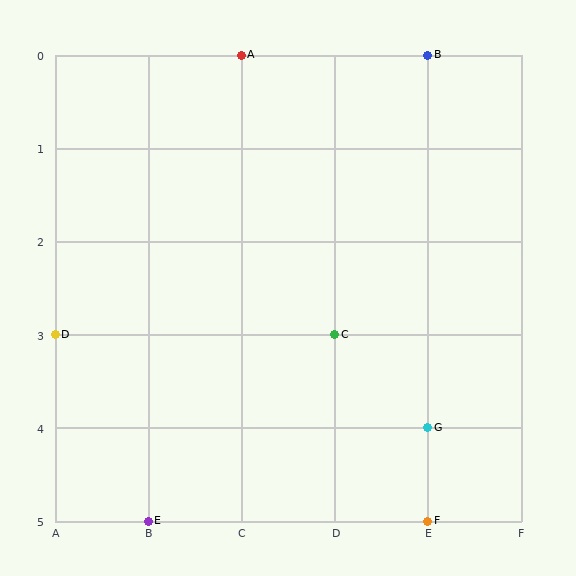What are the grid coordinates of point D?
Point D is at grid coordinates (A, 3).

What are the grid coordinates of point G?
Point G is at grid coordinates (E, 4).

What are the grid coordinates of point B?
Point B is at grid coordinates (E, 0).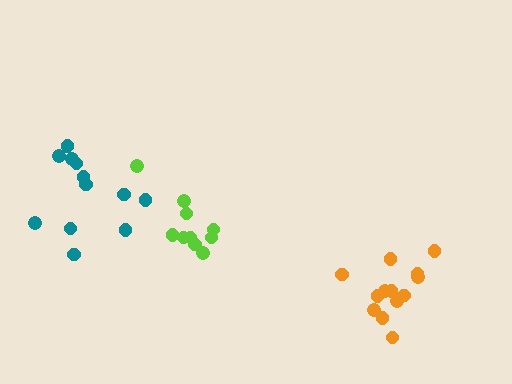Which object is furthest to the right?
The orange cluster is rightmost.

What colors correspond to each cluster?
The clusters are colored: orange, lime, teal.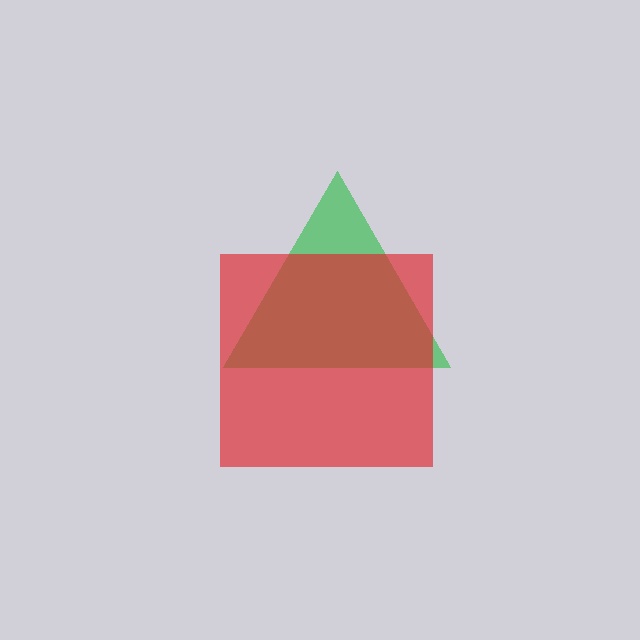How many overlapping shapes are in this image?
There are 2 overlapping shapes in the image.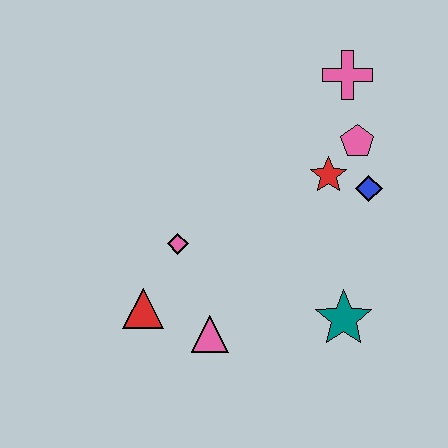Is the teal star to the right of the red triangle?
Yes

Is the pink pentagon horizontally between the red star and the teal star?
No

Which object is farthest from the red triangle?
The pink cross is farthest from the red triangle.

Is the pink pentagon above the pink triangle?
Yes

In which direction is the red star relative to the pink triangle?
The red star is above the pink triangle.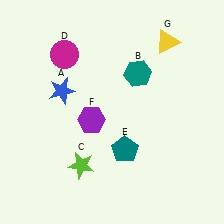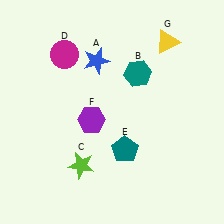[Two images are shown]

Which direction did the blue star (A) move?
The blue star (A) moved right.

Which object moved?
The blue star (A) moved right.